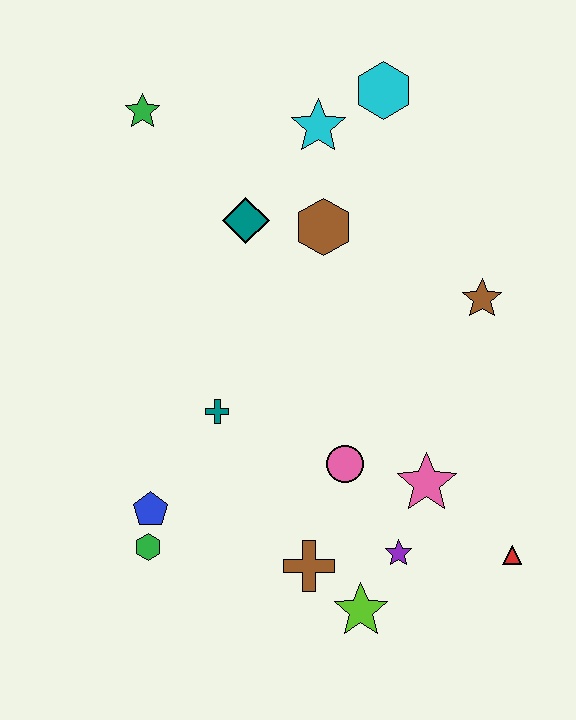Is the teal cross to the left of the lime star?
Yes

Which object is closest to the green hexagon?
The blue pentagon is closest to the green hexagon.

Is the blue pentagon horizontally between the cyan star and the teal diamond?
No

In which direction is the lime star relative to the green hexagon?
The lime star is to the right of the green hexagon.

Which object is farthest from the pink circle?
The green star is farthest from the pink circle.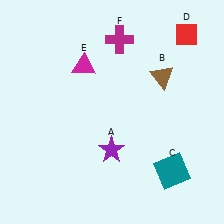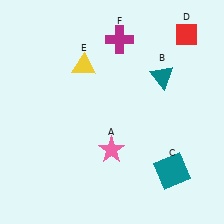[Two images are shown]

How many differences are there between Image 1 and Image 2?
There are 3 differences between the two images.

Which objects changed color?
A changed from purple to pink. B changed from brown to teal. E changed from magenta to yellow.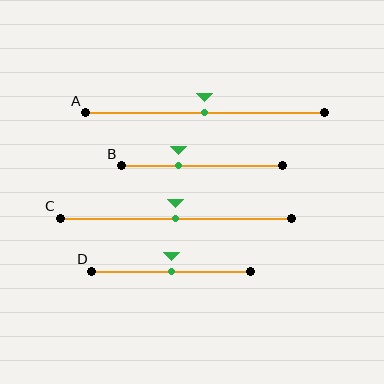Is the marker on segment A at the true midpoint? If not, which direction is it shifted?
Yes, the marker on segment A is at the true midpoint.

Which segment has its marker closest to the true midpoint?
Segment A has its marker closest to the true midpoint.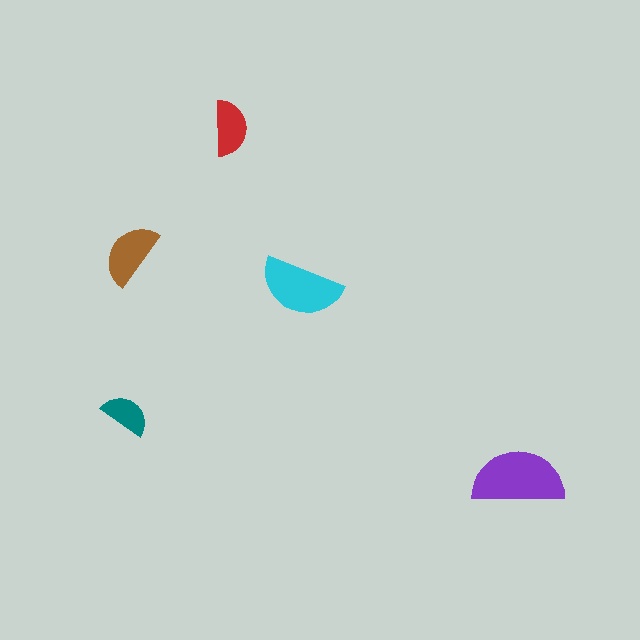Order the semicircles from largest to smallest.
the purple one, the cyan one, the brown one, the red one, the teal one.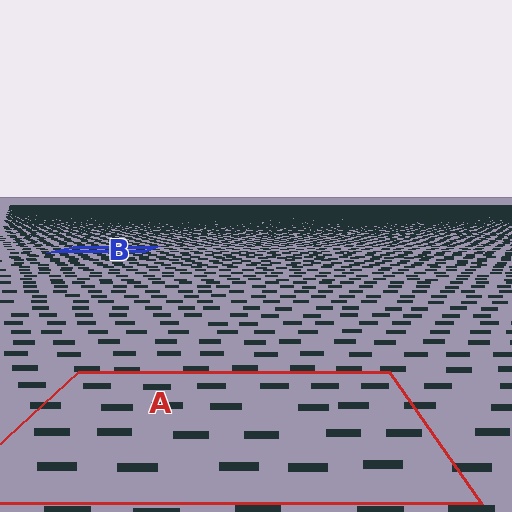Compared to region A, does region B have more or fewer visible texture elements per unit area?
Region B has more texture elements per unit area — they are packed more densely because it is farther away.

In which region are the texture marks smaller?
The texture marks are smaller in region B, because it is farther away.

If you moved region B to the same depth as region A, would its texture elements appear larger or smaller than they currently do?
They would appear larger. At a closer depth, the same texture elements are projected at a bigger on-screen size.